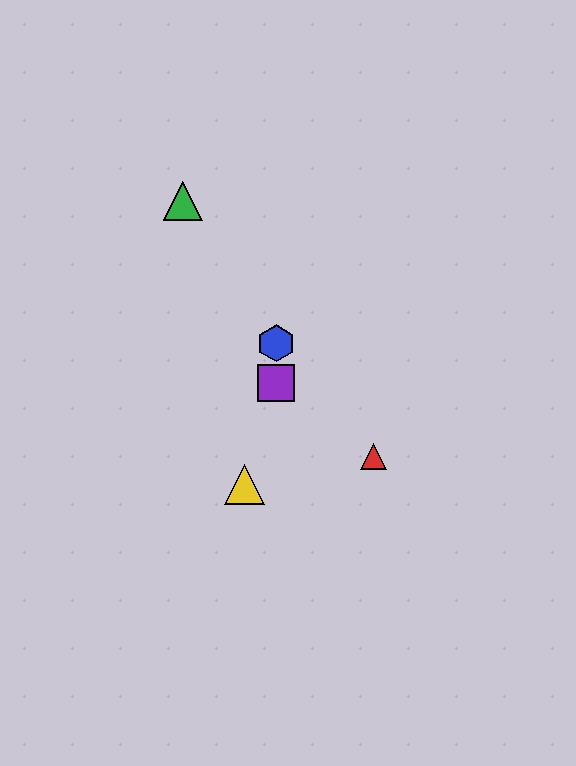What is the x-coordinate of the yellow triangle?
The yellow triangle is at x≈245.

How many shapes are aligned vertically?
2 shapes (the blue hexagon, the purple square) are aligned vertically.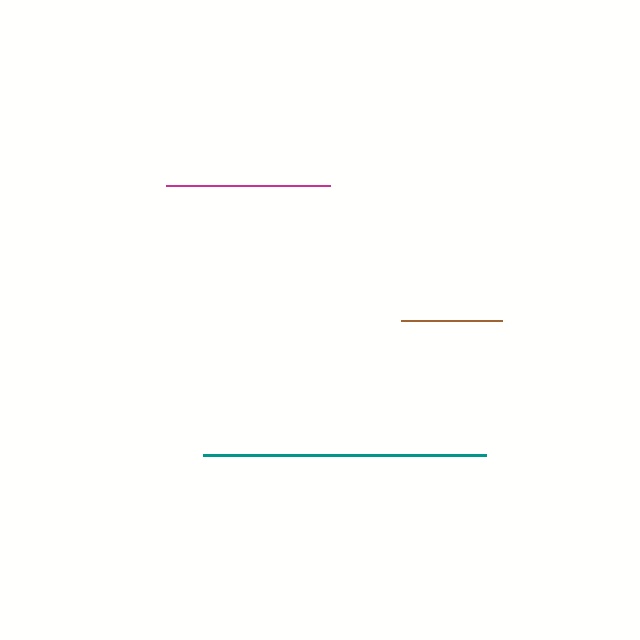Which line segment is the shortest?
The brown line is the shortest at approximately 101 pixels.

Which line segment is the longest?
The teal line is the longest at approximately 283 pixels.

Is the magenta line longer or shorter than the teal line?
The teal line is longer than the magenta line.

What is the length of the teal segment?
The teal segment is approximately 283 pixels long.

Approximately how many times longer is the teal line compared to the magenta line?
The teal line is approximately 1.7 times the length of the magenta line.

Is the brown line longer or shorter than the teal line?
The teal line is longer than the brown line.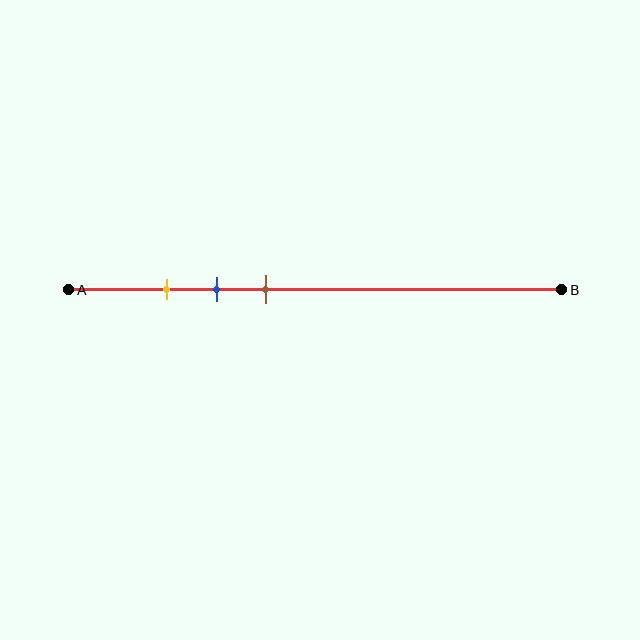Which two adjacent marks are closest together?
The yellow and blue marks are the closest adjacent pair.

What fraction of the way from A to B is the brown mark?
The brown mark is approximately 40% (0.4) of the way from A to B.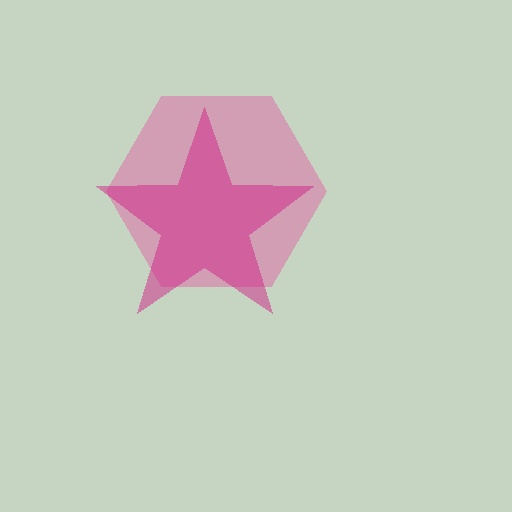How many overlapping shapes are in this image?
There are 2 overlapping shapes in the image.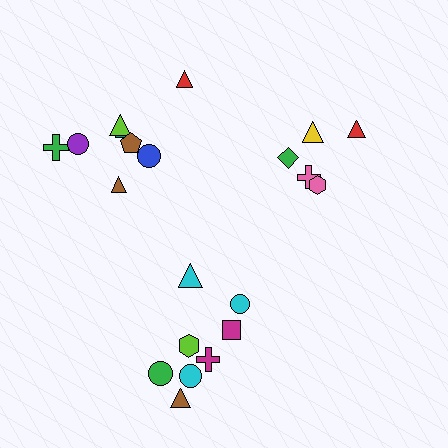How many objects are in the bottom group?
There are 8 objects.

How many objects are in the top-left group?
There are 8 objects.